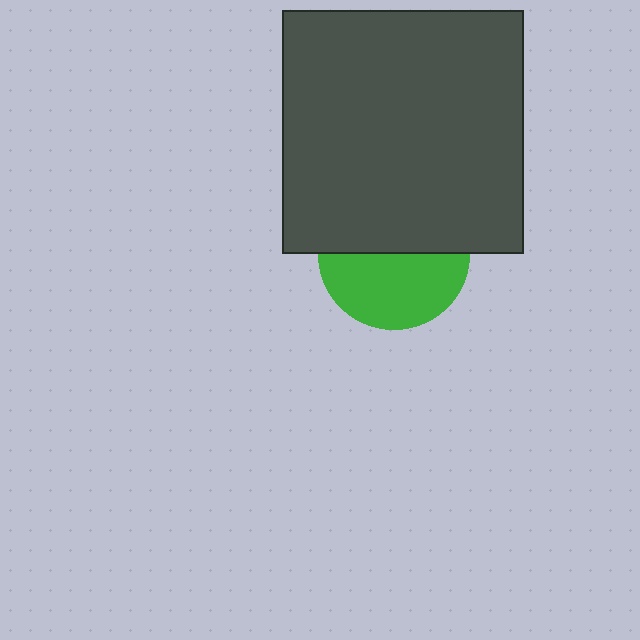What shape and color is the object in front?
The object in front is a dark gray rectangle.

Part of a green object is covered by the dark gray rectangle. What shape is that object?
It is a circle.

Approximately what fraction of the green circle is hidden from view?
Roughly 49% of the green circle is hidden behind the dark gray rectangle.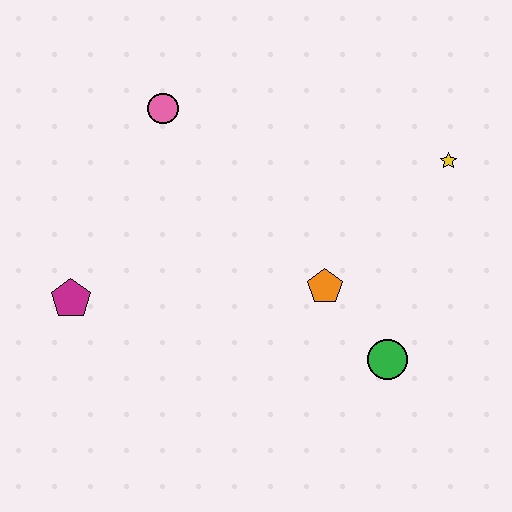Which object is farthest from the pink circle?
The green circle is farthest from the pink circle.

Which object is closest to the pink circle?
The magenta pentagon is closest to the pink circle.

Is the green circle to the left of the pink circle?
No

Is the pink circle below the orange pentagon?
No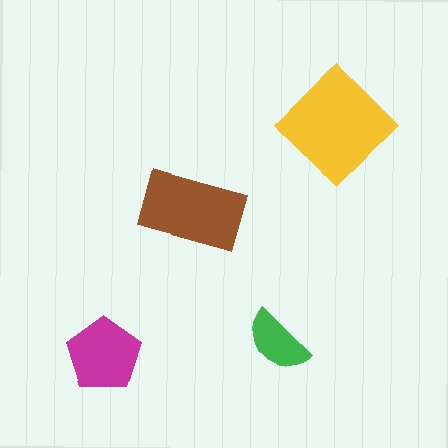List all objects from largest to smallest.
The yellow diamond, the brown rectangle, the magenta pentagon, the green semicircle.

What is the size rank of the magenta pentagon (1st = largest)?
3rd.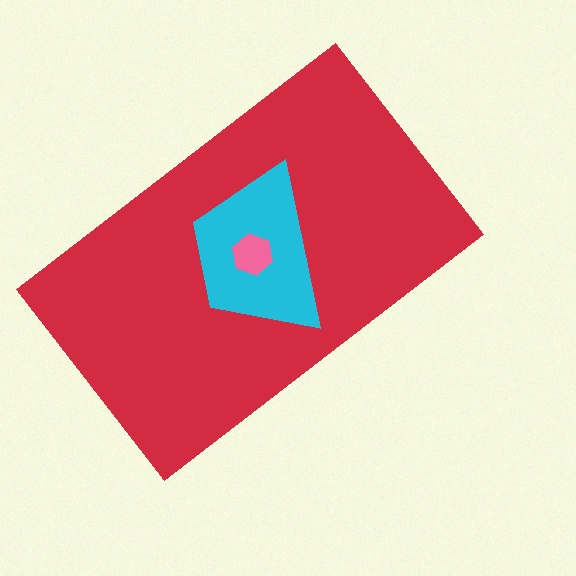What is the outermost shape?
The red rectangle.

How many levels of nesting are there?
3.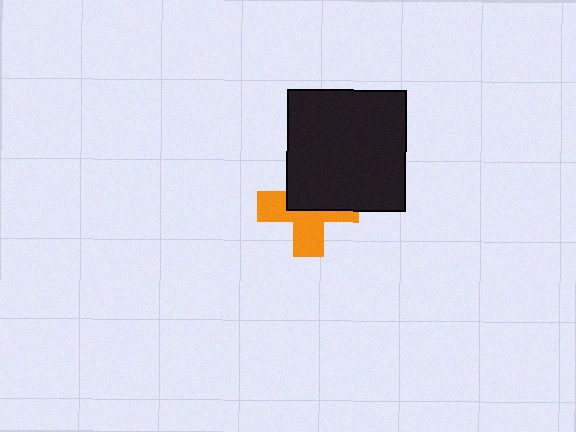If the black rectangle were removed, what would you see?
You would see the complete orange cross.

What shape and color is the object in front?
The object in front is a black rectangle.